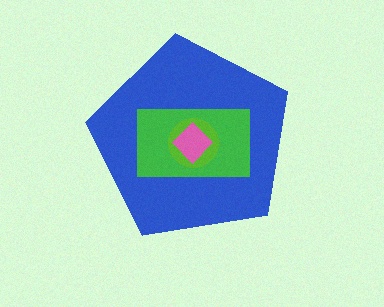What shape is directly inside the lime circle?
The pink diamond.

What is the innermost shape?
The pink diamond.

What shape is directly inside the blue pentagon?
The green rectangle.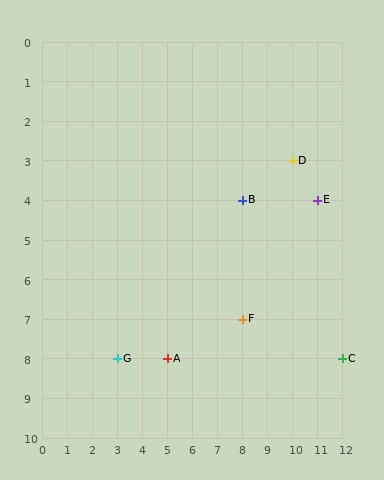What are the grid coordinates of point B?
Point B is at grid coordinates (8, 4).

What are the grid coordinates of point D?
Point D is at grid coordinates (10, 3).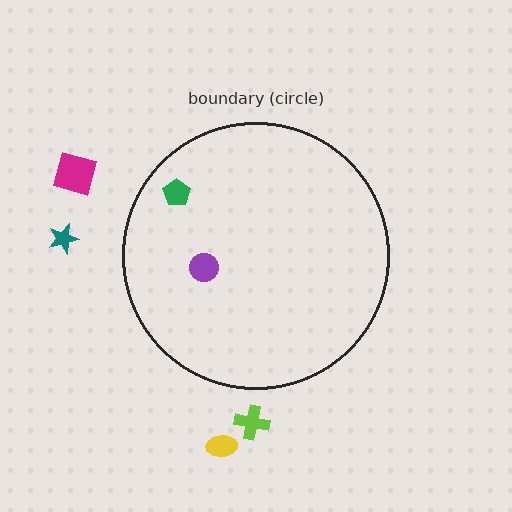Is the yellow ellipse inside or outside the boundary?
Outside.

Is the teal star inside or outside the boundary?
Outside.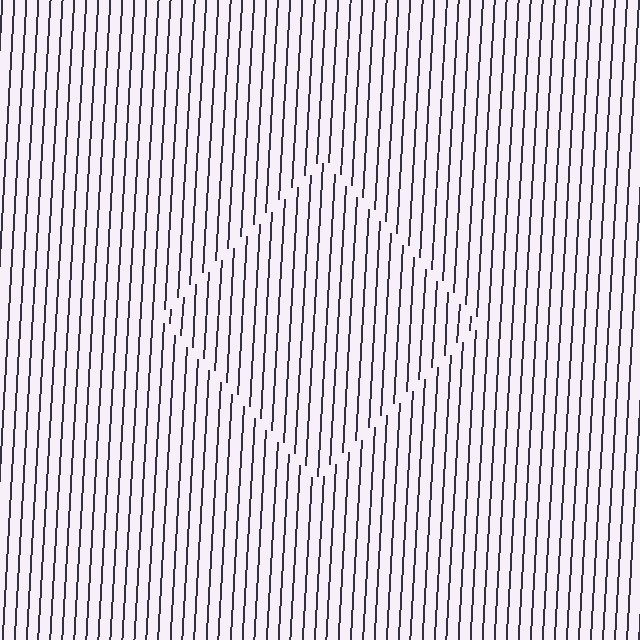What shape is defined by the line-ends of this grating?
An illusory square. The interior of the shape contains the same grating, shifted by half a period — the contour is defined by the phase discontinuity where line-ends from the inner and outer gratings abut.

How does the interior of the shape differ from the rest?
The interior of the shape contains the same grating, shifted by half a period — the contour is defined by the phase discontinuity where line-ends from the inner and outer gratings abut.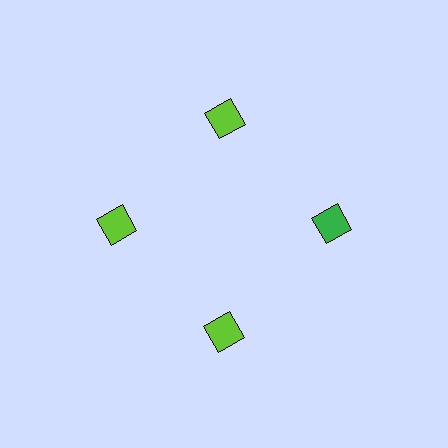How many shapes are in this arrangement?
There are 4 shapes arranged in a ring pattern.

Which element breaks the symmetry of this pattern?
The green diamond at roughly the 3 o'clock position breaks the symmetry. All other shapes are lime diamonds.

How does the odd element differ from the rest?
It has a different color: green instead of lime.